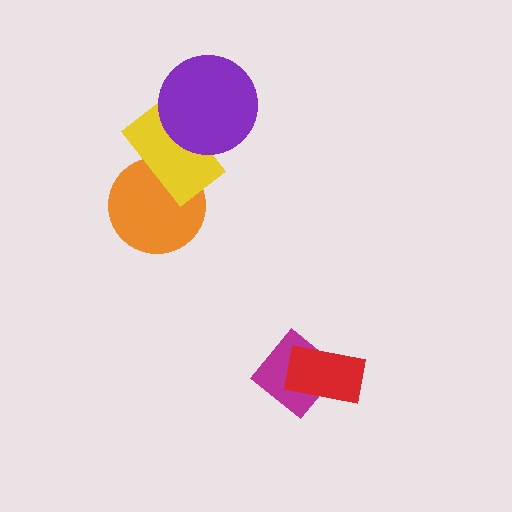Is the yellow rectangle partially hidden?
Yes, it is partially covered by another shape.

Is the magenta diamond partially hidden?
Yes, it is partially covered by another shape.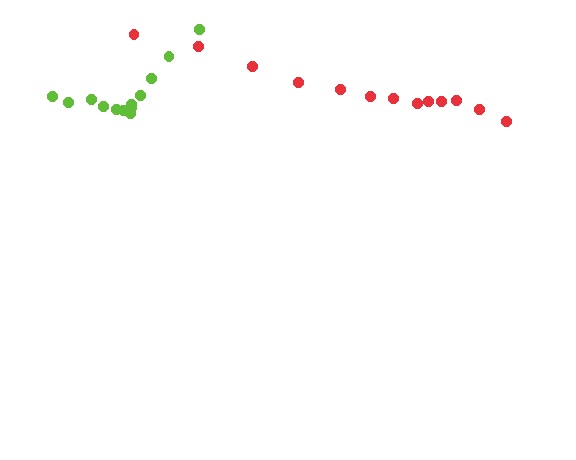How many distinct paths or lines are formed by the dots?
There are 2 distinct paths.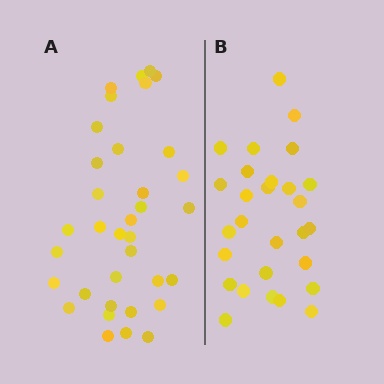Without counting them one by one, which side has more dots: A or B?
Region A (the left region) has more dots.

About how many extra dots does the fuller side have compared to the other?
Region A has roughly 8 or so more dots than region B.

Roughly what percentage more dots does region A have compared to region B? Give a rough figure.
About 25% more.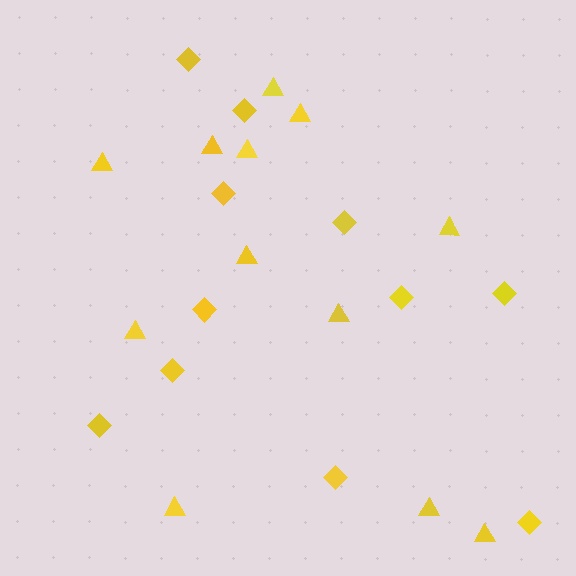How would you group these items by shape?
There are 2 groups: one group of triangles (12) and one group of diamonds (11).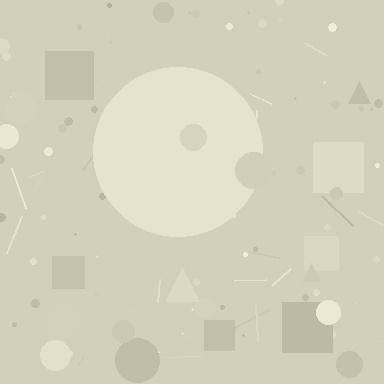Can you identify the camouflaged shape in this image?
The camouflaged shape is a circle.